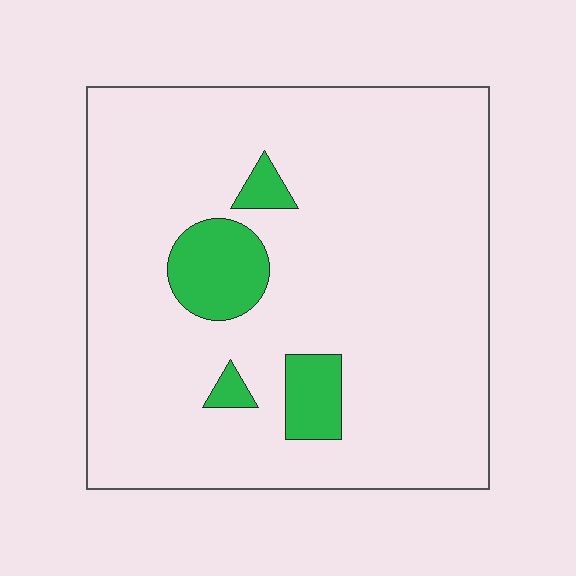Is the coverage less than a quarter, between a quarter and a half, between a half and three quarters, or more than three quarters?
Less than a quarter.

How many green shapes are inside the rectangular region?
4.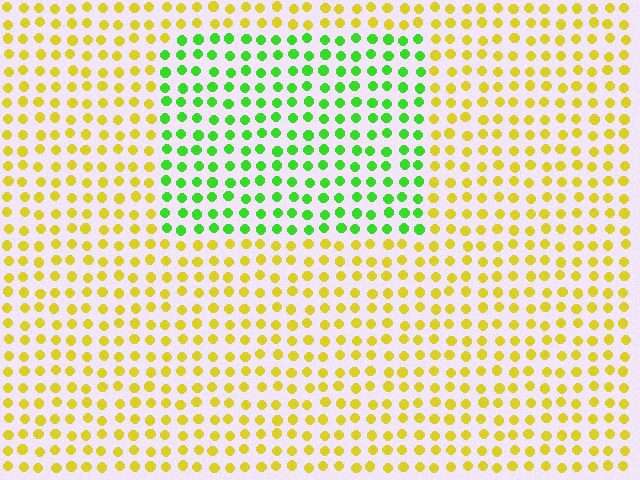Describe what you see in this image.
The image is filled with small yellow elements in a uniform arrangement. A rectangle-shaped region is visible where the elements are tinted to a slightly different hue, forming a subtle color boundary.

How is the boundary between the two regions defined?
The boundary is defined purely by a slight shift in hue (about 59 degrees). Spacing, size, and orientation are identical on both sides.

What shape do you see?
I see a rectangle.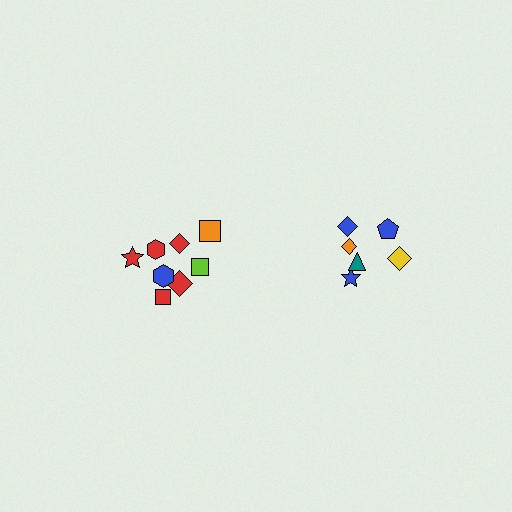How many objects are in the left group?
There are 8 objects.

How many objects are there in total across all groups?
There are 14 objects.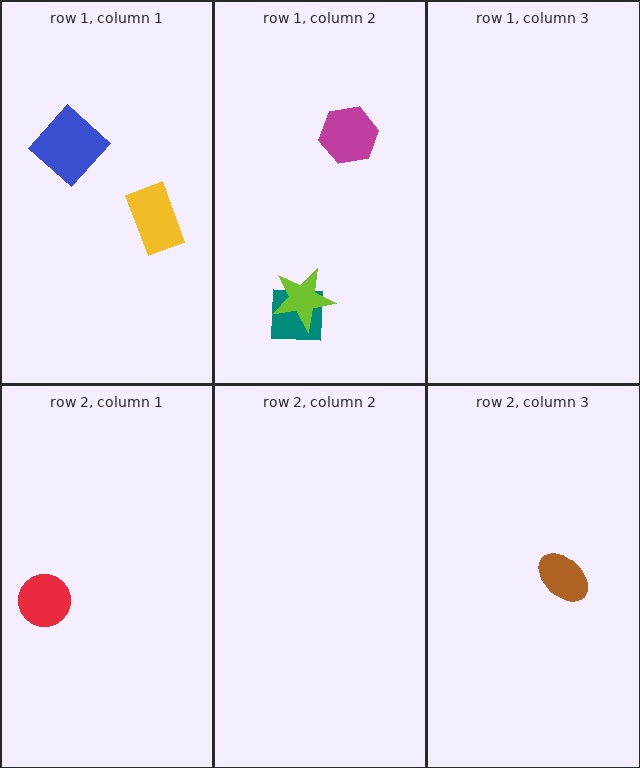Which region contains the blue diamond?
The row 1, column 1 region.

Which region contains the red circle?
The row 2, column 1 region.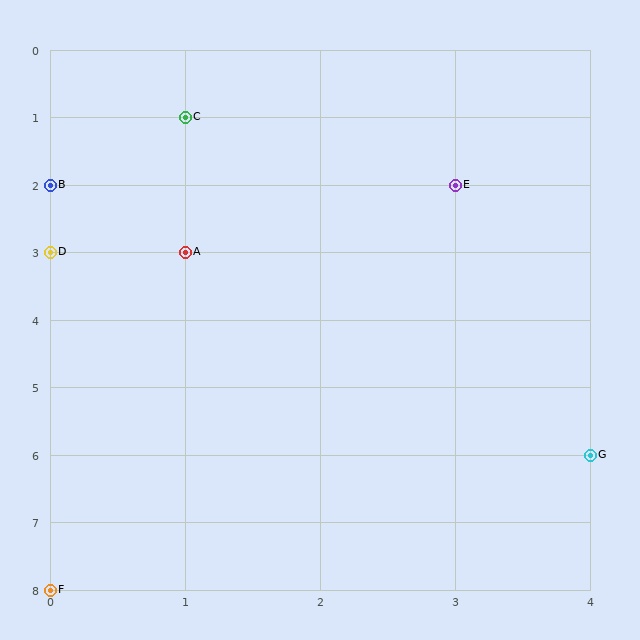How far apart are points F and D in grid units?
Points F and D are 5 rows apart.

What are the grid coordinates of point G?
Point G is at grid coordinates (4, 6).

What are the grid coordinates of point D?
Point D is at grid coordinates (0, 3).